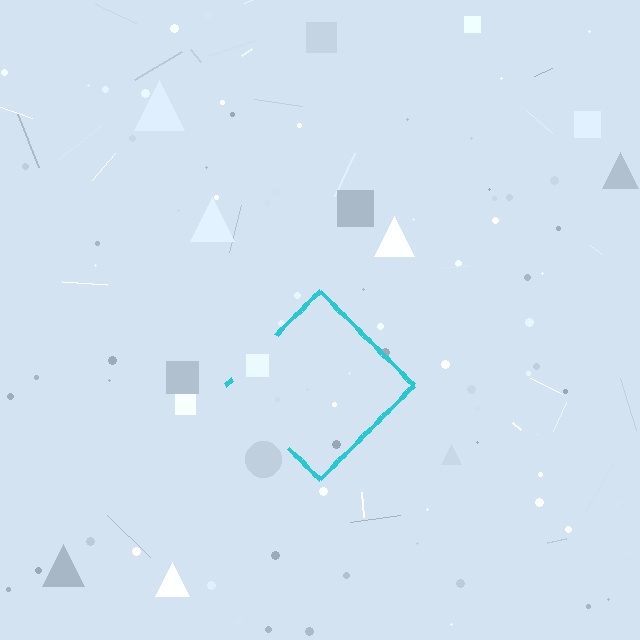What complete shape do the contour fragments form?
The contour fragments form a diamond.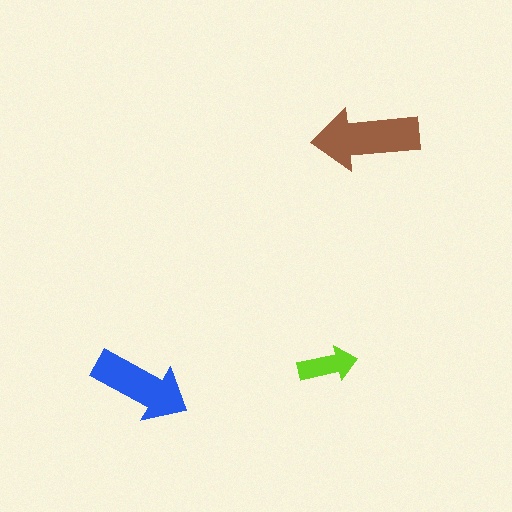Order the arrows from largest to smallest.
the brown one, the blue one, the lime one.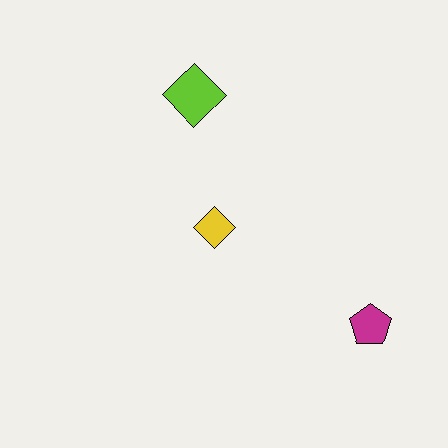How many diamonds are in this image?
There are 2 diamonds.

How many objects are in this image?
There are 3 objects.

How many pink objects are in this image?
There are no pink objects.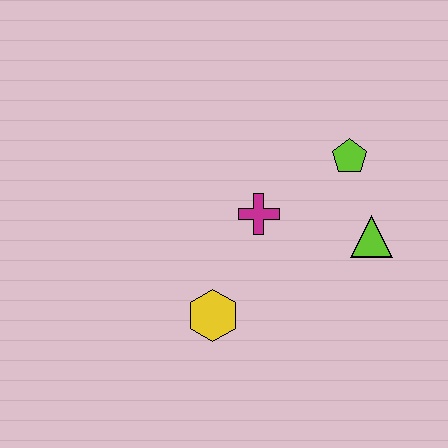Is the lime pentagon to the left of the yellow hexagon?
No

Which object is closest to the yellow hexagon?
The magenta cross is closest to the yellow hexagon.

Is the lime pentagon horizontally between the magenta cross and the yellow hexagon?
No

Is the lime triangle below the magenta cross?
Yes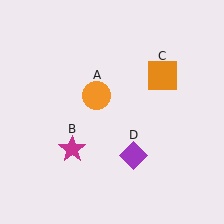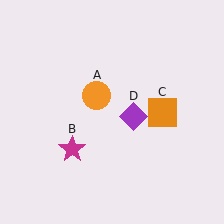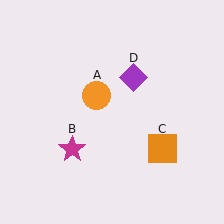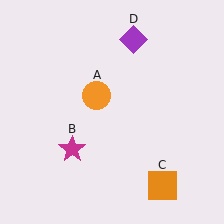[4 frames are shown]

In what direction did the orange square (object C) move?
The orange square (object C) moved down.